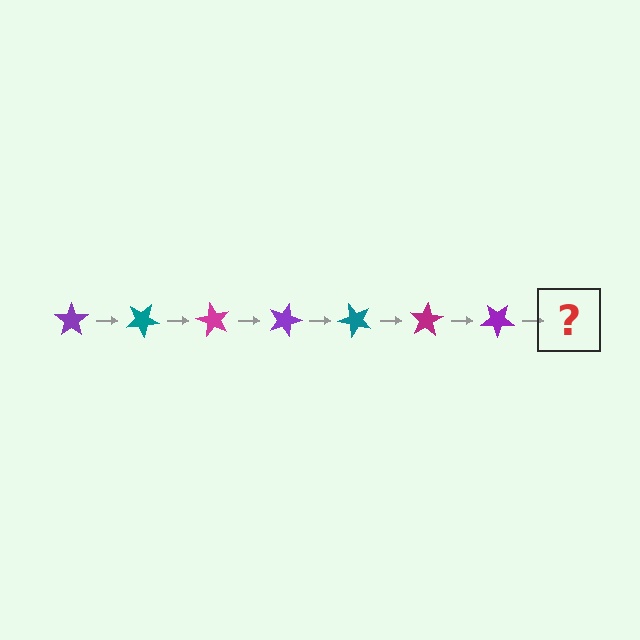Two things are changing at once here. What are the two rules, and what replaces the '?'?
The two rules are that it rotates 30 degrees each step and the color cycles through purple, teal, and magenta. The '?' should be a teal star, rotated 210 degrees from the start.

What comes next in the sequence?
The next element should be a teal star, rotated 210 degrees from the start.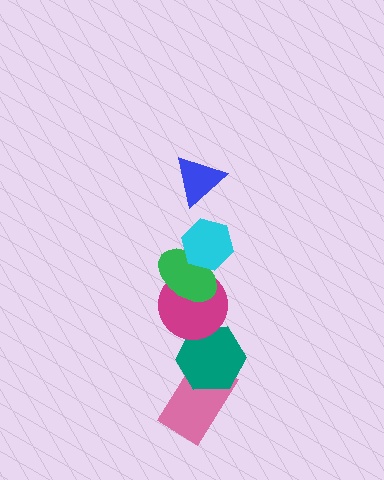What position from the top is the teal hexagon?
The teal hexagon is 5th from the top.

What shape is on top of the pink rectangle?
The teal hexagon is on top of the pink rectangle.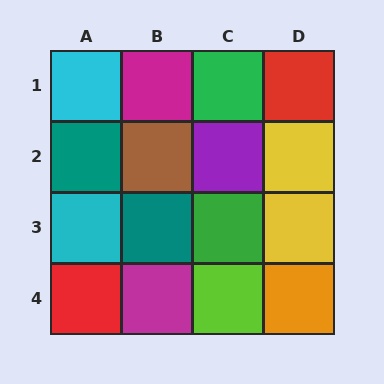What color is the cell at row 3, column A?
Cyan.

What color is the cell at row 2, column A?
Teal.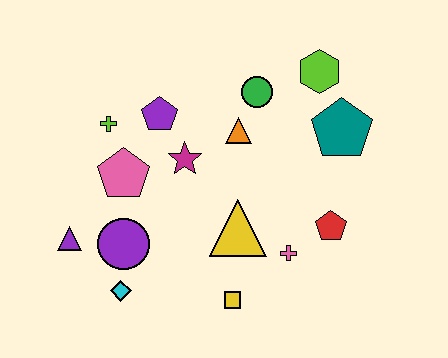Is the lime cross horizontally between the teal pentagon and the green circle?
No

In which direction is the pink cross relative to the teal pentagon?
The pink cross is below the teal pentagon.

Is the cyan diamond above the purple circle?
No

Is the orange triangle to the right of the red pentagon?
No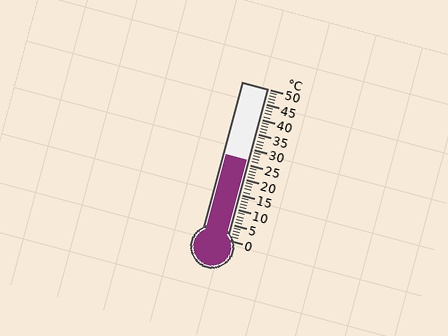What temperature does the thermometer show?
The thermometer shows approximately 26°C.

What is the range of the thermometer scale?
The thermometer scale ranges from 0°C to 50°C.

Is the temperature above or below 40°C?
The temperature is below 40°C.